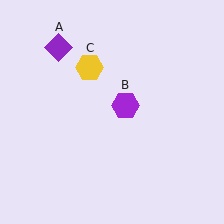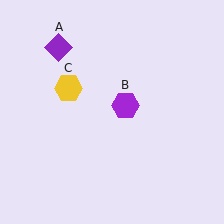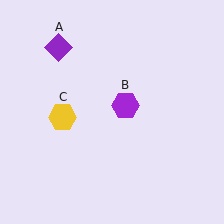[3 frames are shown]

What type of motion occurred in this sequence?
The yellow hexagon (object C) rotated counterclockwise around the center of the scene.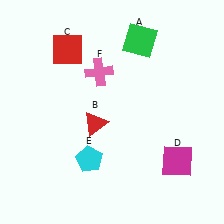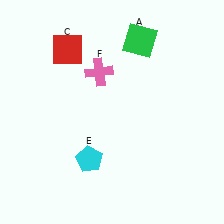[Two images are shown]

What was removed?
The red triangle (B), the magenta square (D) were removed in Image 2.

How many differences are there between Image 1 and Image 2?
There are 2 differences between the two images.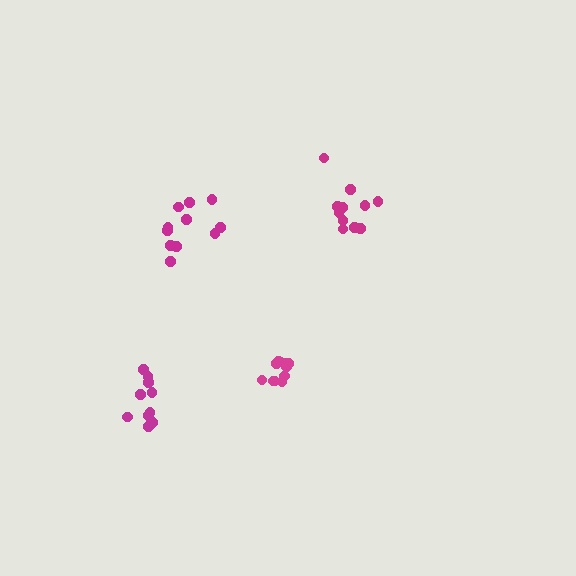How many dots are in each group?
Group 1: 11 dots, Group 2: 10 dots, Group 3: 12 dots, Group 4: 11 dots (44 total).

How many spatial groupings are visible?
There are 4 spatial groupings.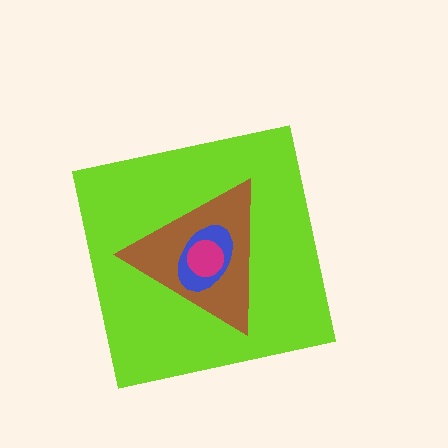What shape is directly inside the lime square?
The brown triangle.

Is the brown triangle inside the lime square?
Yes.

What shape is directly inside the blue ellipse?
The magenta circle.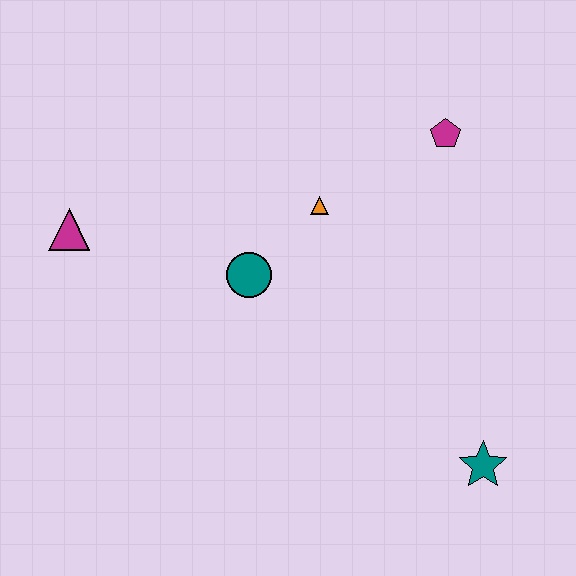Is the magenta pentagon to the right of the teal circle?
Yes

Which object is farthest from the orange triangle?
The teal star is farthest from the orange triangle.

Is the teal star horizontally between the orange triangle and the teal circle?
No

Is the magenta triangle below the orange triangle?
Yes